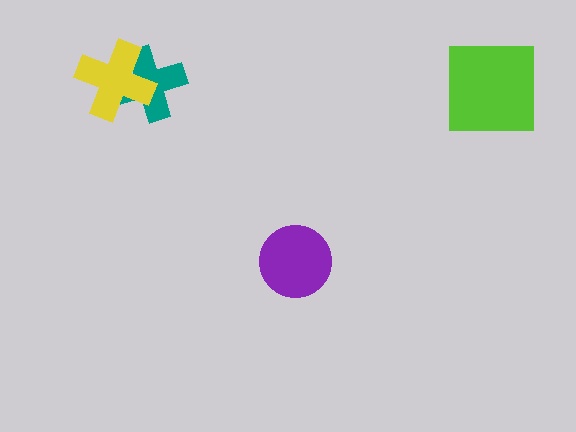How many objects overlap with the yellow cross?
1 object overlaps with the yellow cross.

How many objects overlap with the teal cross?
1 object overlaps with the teal cross.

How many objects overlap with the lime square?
0 objects overlap with the lime square.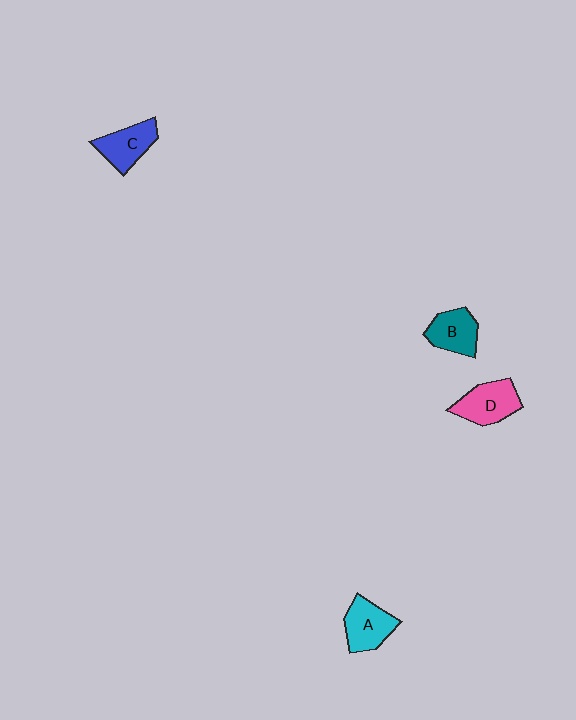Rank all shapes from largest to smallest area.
From largest to smallest: D (pink), A (cyan), C (blue), B (teal).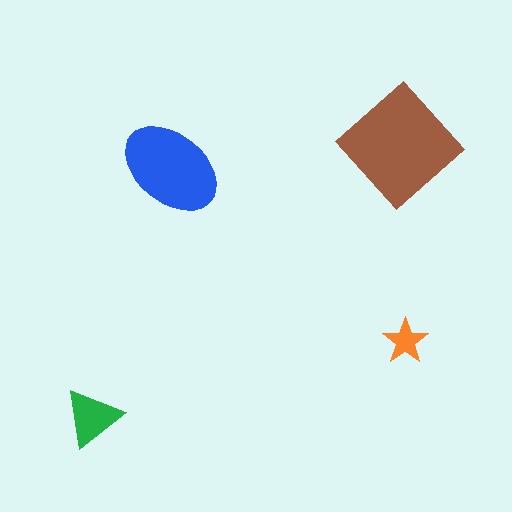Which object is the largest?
The brown diamond.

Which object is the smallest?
The orange star.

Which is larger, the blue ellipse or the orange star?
The blue ellipse.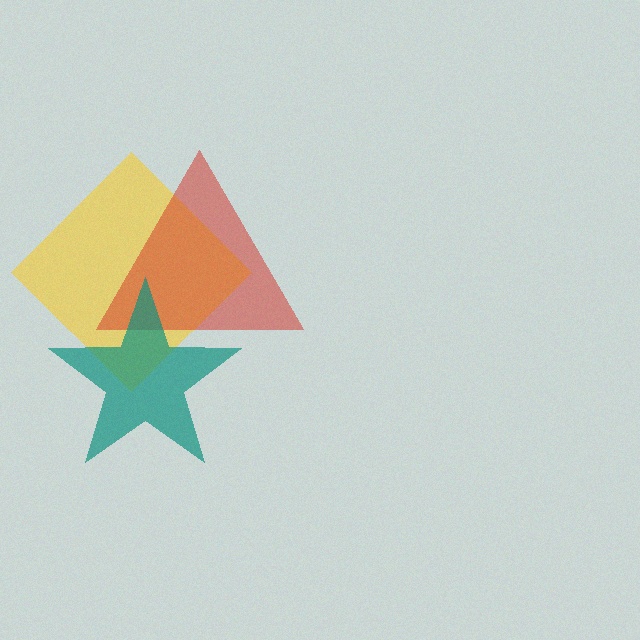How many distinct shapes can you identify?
There are 3 distinct shapes: a yellow diamond, a red triangle, a teal star.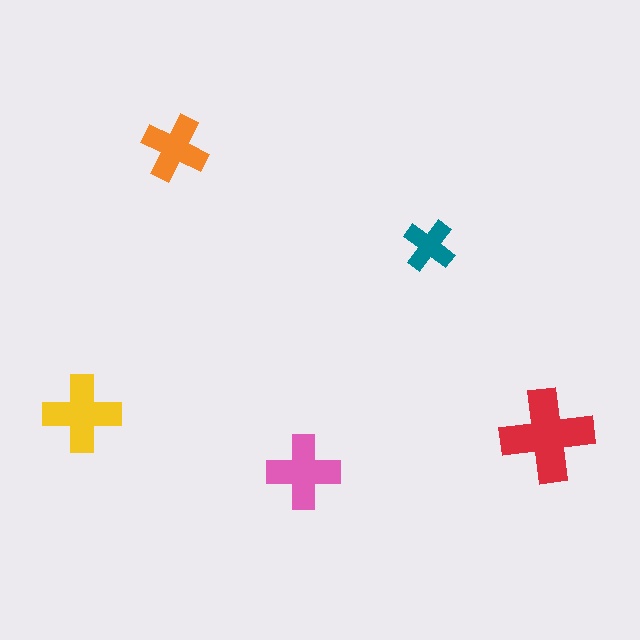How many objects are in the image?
There are 5 objects in the image.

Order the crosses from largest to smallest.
the red one, the yellow one, the pink one, the orange one, the teal one.